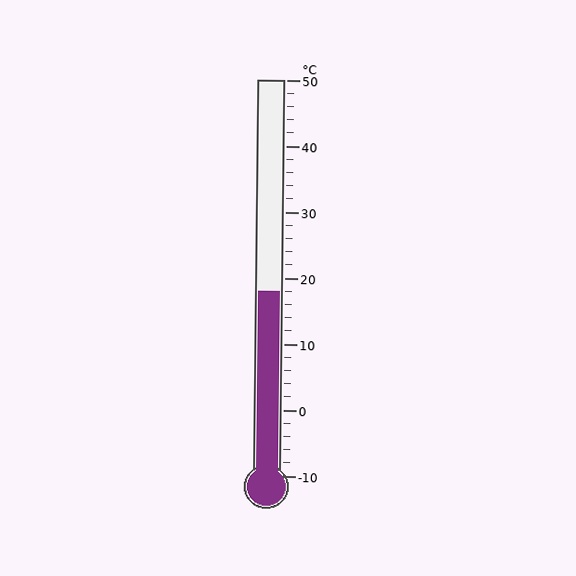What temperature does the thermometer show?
The thermometer shows approximately 18°C.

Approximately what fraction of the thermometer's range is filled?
The thermometer is filled to approximately 45% of its range.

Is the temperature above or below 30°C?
The temperature is below 30°C.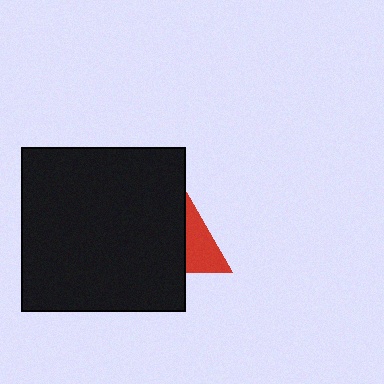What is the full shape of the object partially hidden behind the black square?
The partially hidden object is a red triangle.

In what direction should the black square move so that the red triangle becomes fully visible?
The black square should move left. That is the shortest direction to clear the overlap and leave the red triangle fully visible.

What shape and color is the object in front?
The object in front is a black square.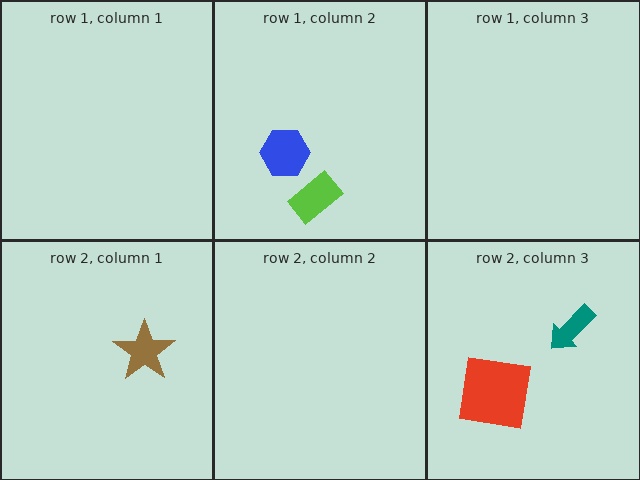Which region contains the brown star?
The row 2, column 1 region.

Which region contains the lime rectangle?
The row 1, column 2 region.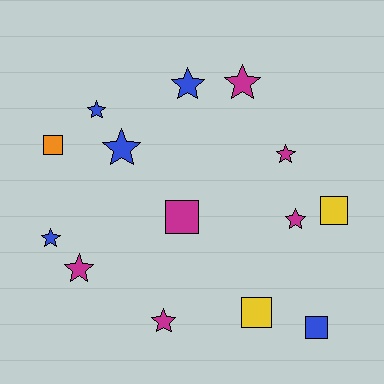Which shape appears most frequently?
Star, with 9 objects.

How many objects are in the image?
There are 14 objects.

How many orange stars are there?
There are no orange stars.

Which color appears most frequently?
Magenta, with 6 objects.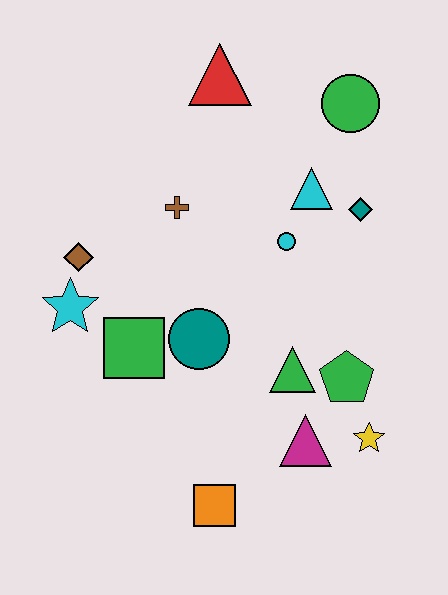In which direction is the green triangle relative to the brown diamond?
The green triangle is to the right of the brown diamond.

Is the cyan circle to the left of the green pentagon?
Yes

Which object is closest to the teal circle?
The green square is closest to the teal circle.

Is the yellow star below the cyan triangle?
Yes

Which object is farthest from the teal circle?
The green circle is farthest from the teal circle.